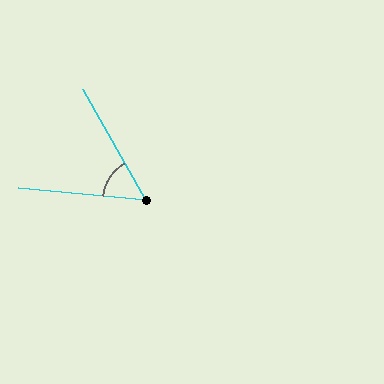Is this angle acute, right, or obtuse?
It is acute.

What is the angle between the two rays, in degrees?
Approximately 55 degrees.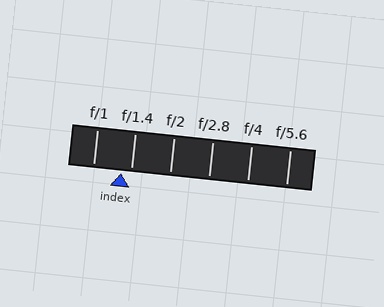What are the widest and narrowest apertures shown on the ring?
The widest aperture shown is f/1 and the narrowest is f/5.6.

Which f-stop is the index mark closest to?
The index mark is closest to f/1.4.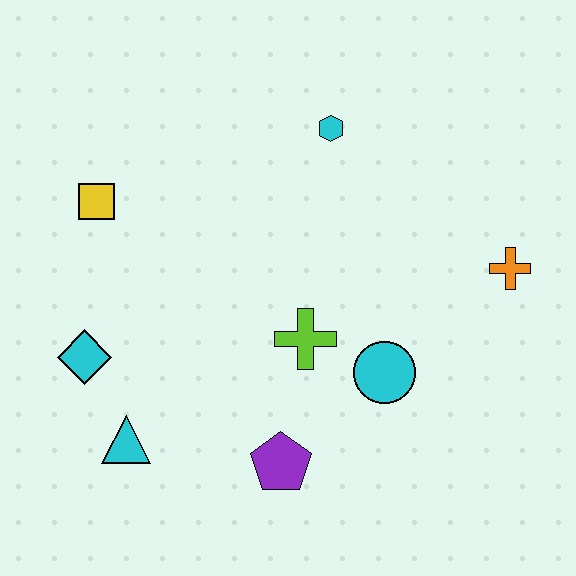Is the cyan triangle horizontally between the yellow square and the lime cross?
Yes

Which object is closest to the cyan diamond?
The cyan triangle is closest to the cyan diamond.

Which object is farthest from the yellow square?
The orange cross is farthest from the yellow square.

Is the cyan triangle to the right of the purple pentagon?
No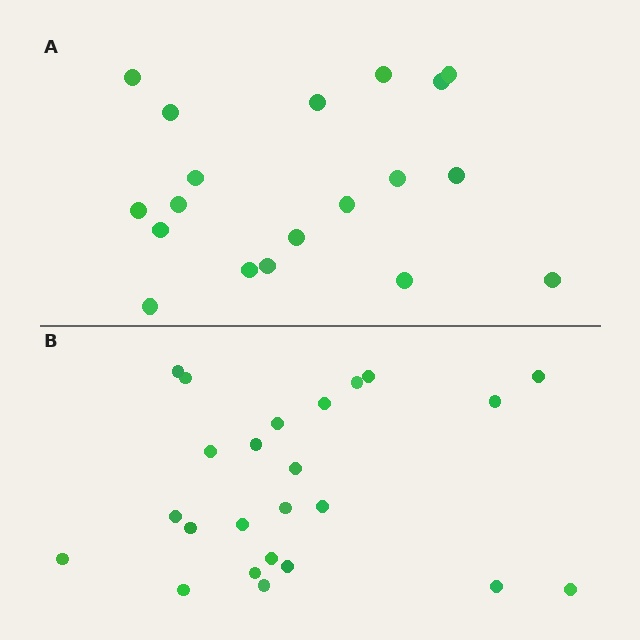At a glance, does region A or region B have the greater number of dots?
Region B (the bottom region) has more dots.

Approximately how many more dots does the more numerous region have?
Region B has about 5 more dots than region A.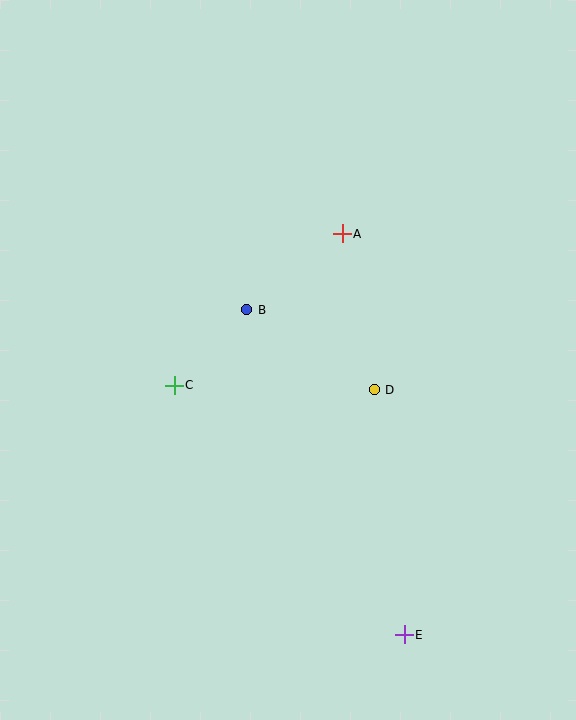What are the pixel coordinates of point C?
Point C is at (174, 385).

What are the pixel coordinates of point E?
Point E is at (404, 635).